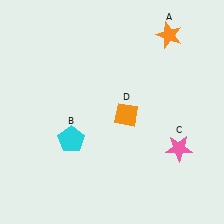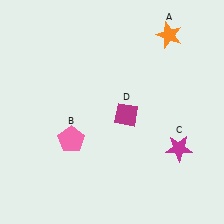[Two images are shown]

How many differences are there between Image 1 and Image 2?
There are 3 differences between the two images.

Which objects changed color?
B changed from cyan to pink. C changed from pink to magenta. D changed from orange to magenta.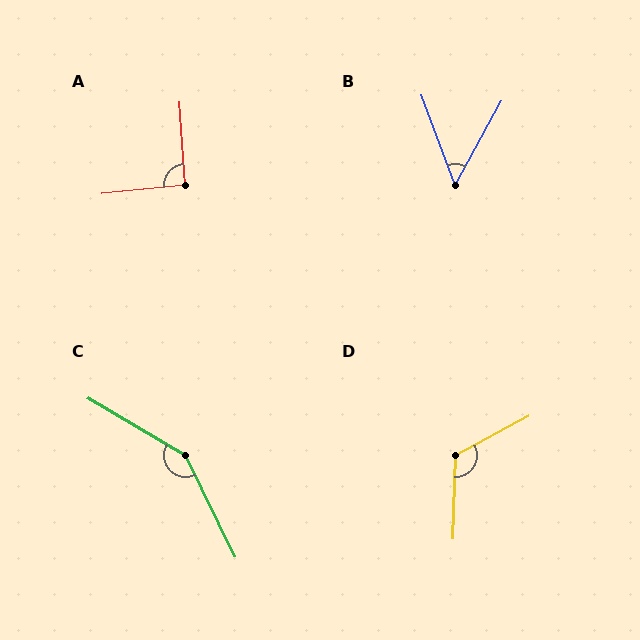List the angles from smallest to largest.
B (49°), A (91°), D (120°), C (147°).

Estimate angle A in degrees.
Approximately 91 degrees.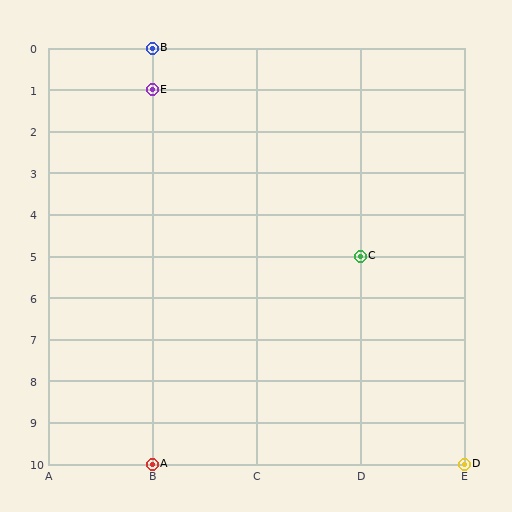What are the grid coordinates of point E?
Point E is at grid coordinates (B, 1).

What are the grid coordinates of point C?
Point C is at grid coordinates (D, 5).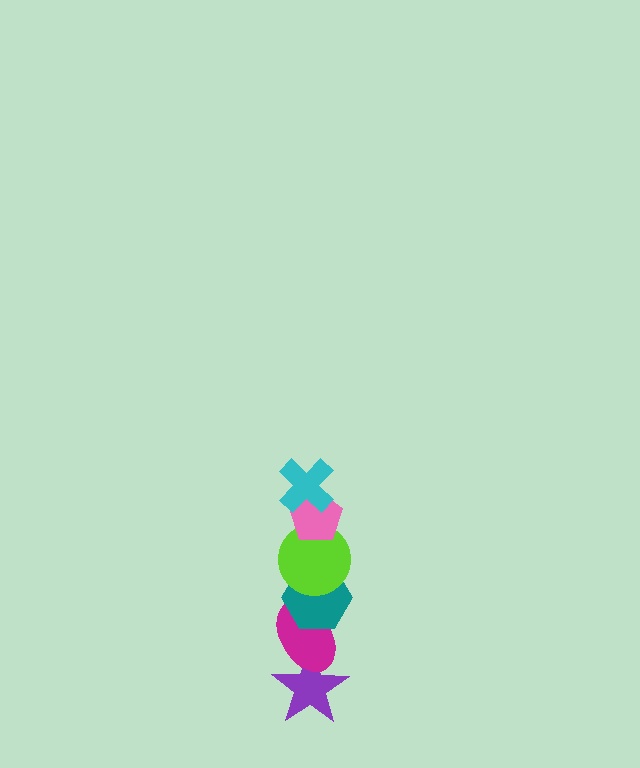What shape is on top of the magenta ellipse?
The teal hexagon is on top of the magenta ellipse.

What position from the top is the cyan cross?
The cyan cross is 1st from the top.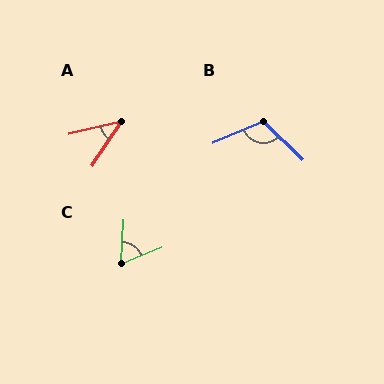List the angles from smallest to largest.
A (43°), C (65°), B (113°).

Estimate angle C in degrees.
Approximately 65 degrees.